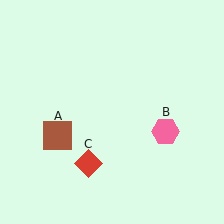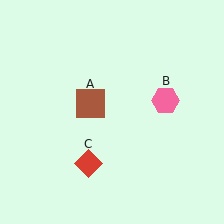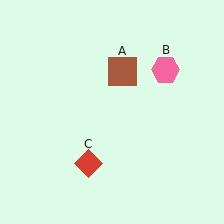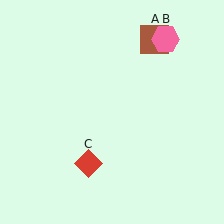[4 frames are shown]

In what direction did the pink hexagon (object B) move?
The pink hexagon (object B) moved up.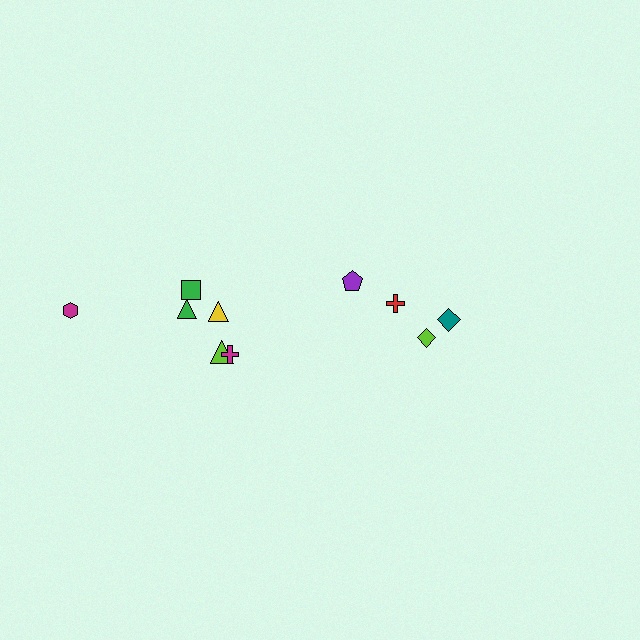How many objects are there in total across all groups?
There are 10 objects.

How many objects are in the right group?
There are 4 objects.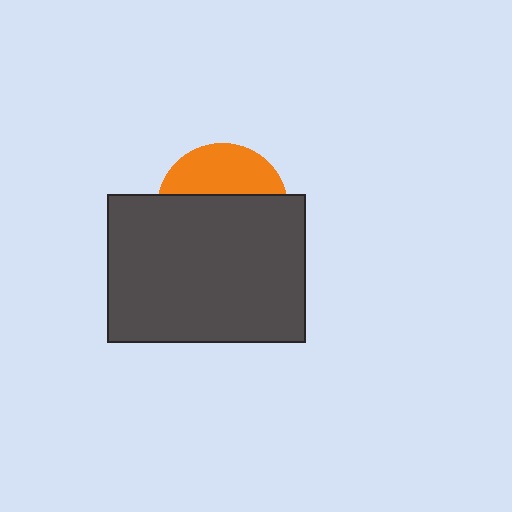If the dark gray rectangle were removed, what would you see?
You would see the complete orange circle.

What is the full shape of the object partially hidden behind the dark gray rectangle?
The partially hidden object is an orange circle.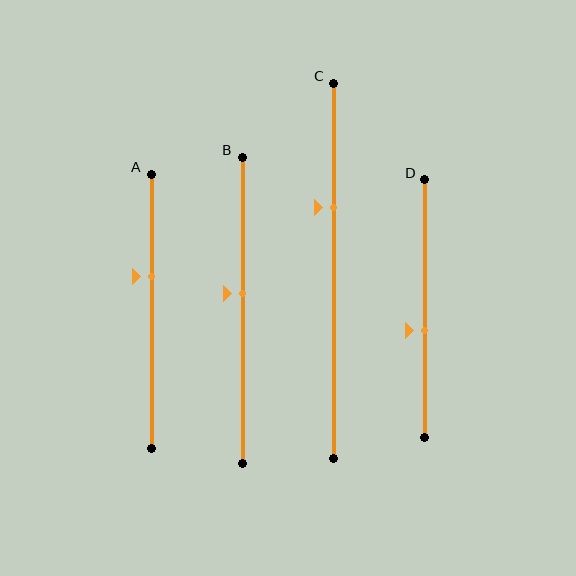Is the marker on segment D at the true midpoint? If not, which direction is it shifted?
No, the marker on segment D is shifted downward by about 8% of the segment length.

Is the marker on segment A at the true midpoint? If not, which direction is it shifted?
No, the marker on segment A is shifted upward by about 13% of the segment length.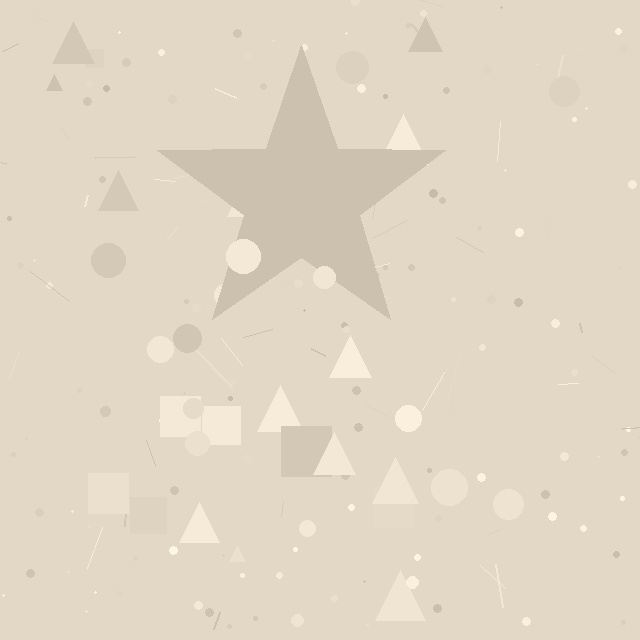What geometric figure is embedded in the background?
A star is embedded in the background.